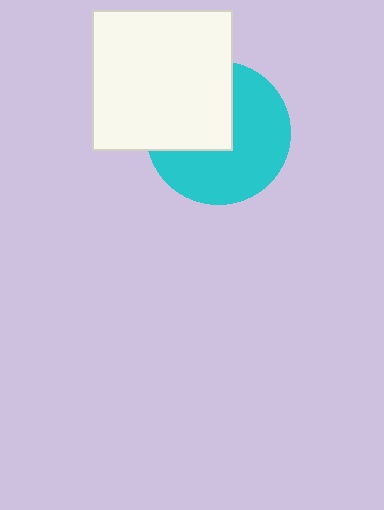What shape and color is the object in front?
The object in front is a white square.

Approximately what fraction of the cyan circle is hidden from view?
Roughly 41% of the cyan circle is hidden behind the white square.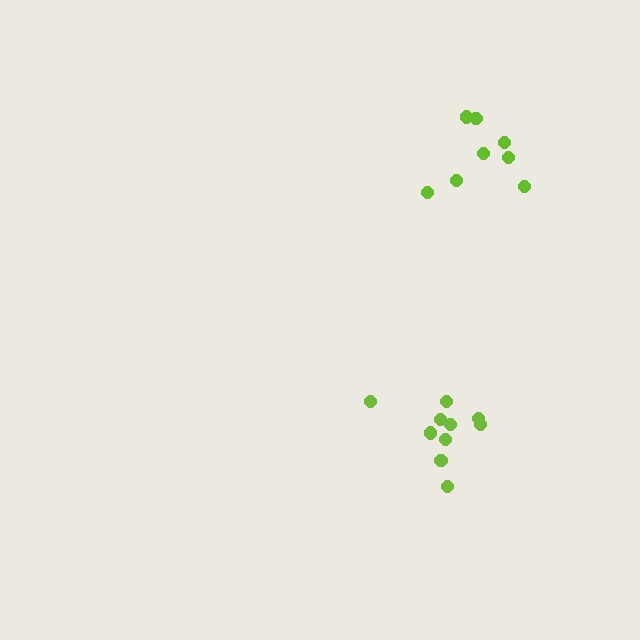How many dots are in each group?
Group 1: 10 dots, Group 2: 8 dots (18 total).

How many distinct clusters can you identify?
There are 2 distinct clusters.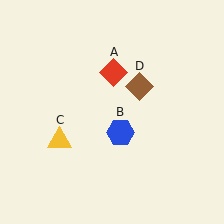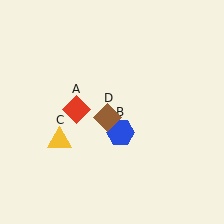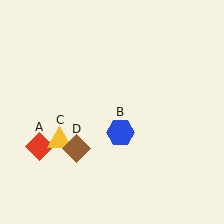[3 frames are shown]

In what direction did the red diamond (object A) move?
The red diamond (object A) moved down and to the left.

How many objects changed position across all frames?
2 objects changed position: red diamond (object A), brown diamond (object D).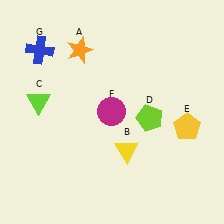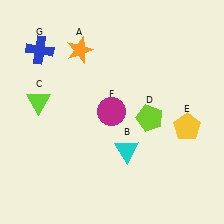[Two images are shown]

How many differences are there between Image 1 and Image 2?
There is 1 difference between the two images.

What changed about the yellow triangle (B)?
In Image 1, B is yellow. In Image 2, it changed to cyan.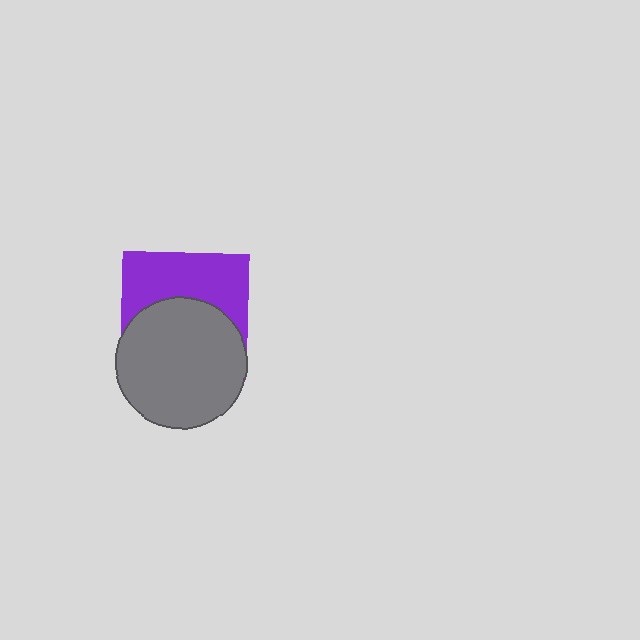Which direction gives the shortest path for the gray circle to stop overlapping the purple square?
Moving down gives the shortest separation.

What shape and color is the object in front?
The object in front is a gray circle.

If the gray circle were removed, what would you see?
You would see the complete purple square.